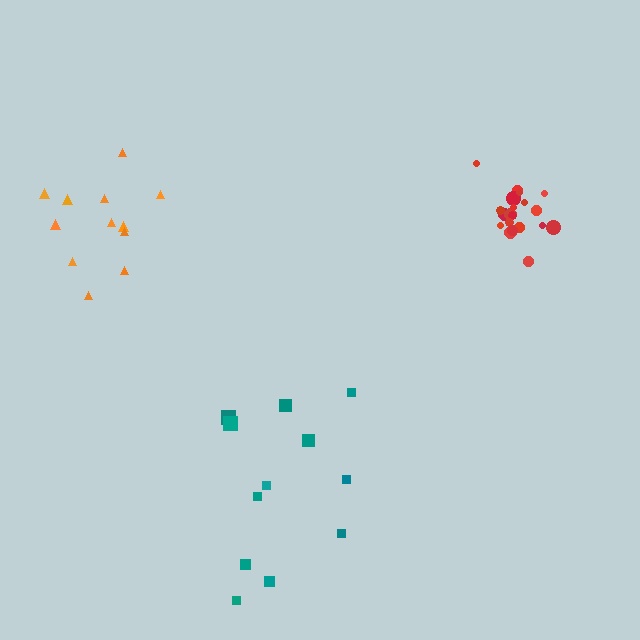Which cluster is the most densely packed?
Red.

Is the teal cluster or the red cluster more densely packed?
Red.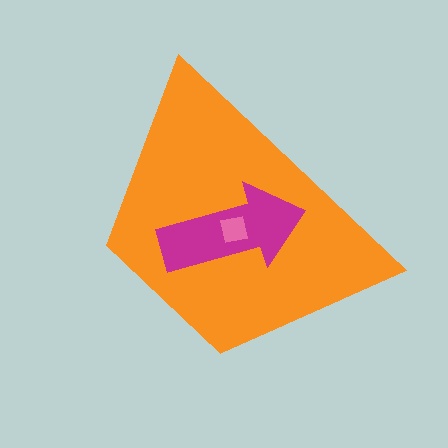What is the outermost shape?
The orange trapezoid.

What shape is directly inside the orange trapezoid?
The magenta arrow.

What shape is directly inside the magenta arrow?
The pink square.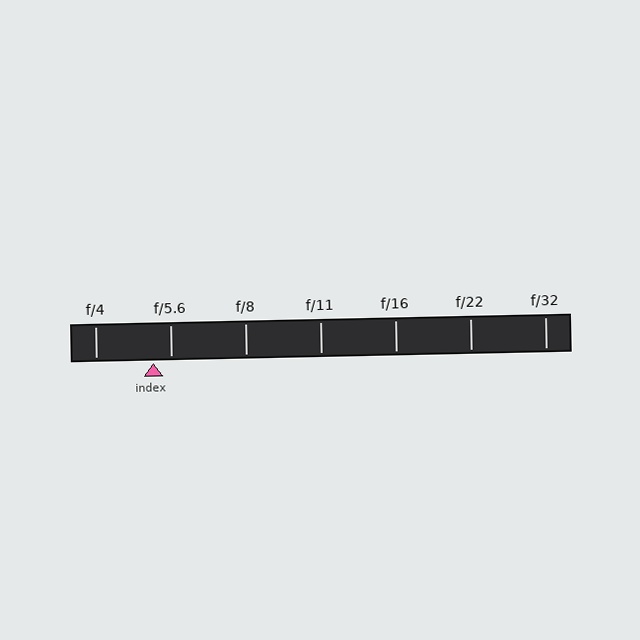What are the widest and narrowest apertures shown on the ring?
The widest aperture shown is f/4 and the narrowest is f/32.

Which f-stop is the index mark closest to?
The index mark is closest to f/5.6.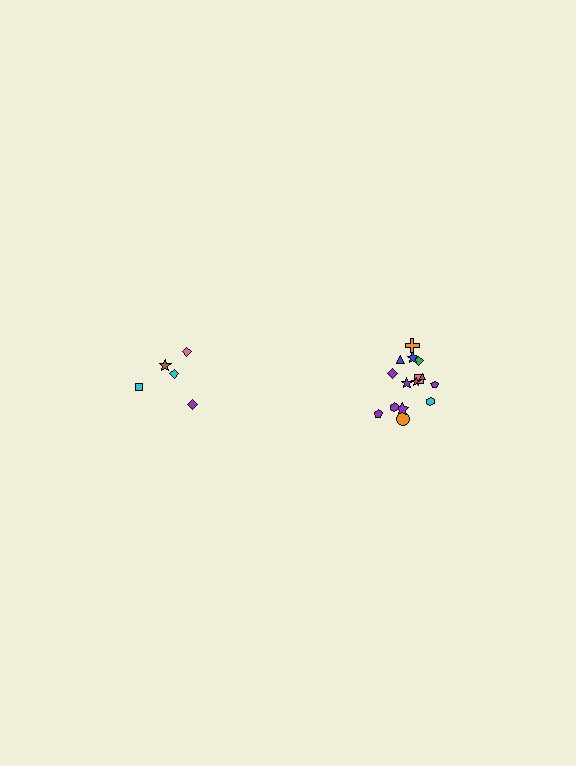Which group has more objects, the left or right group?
The right group.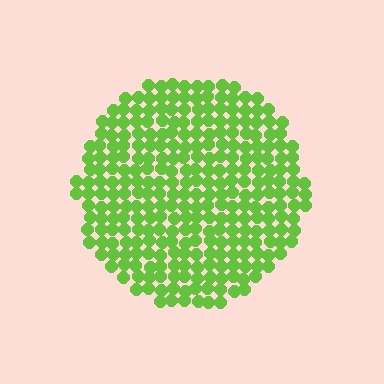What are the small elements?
The small elements are circles.